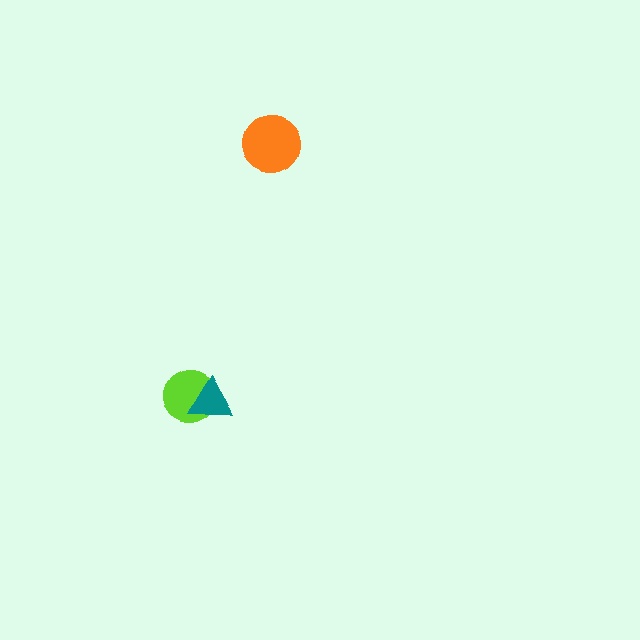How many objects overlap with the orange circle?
0 objects overlap with the orange circle.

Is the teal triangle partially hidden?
No, no other shape covers it.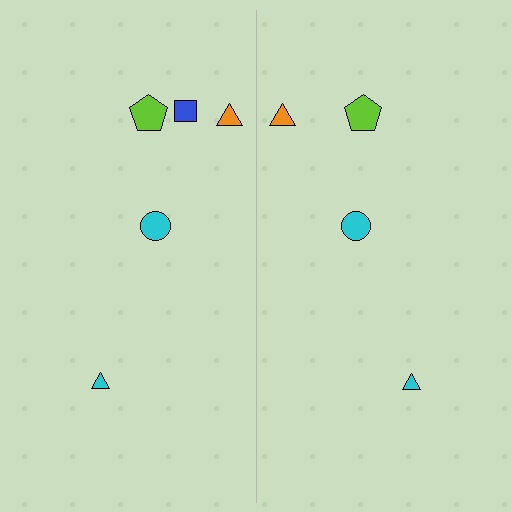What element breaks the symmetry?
A blue square is missing from the right side.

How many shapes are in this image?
There are 9 shapes in this image.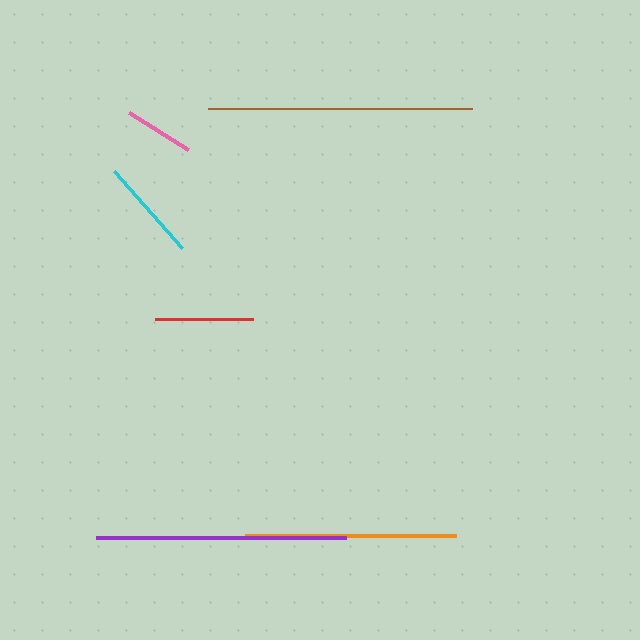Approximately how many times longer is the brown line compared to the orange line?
The brown line is approximately 1.2 times the length of the orange line.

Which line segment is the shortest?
The pink line is the shortest at approximately 70 pixels.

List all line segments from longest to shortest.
From longest to shortest: brown, purple, orange, cyan, red, pink.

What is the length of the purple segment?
The purple segment is approximately 249 pixels long.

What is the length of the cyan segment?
The cyan segment is approximately 103 pixels long.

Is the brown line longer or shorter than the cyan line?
The brown line is longer than the cyan line.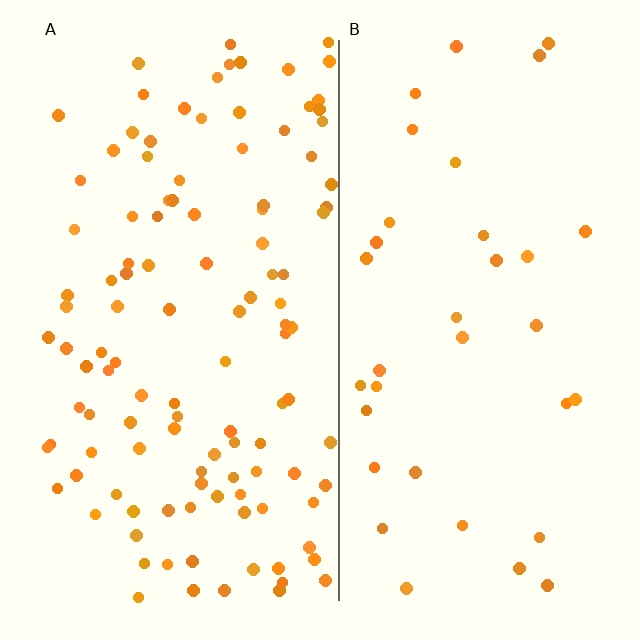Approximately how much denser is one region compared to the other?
Approximately 3.3× — region A over region B.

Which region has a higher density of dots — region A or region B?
A (the left).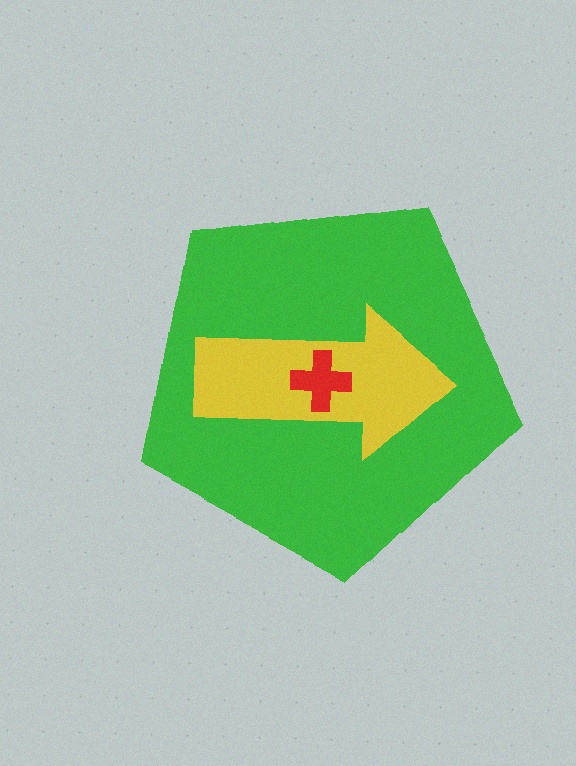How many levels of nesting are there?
3.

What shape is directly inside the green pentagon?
The yellow arrow.